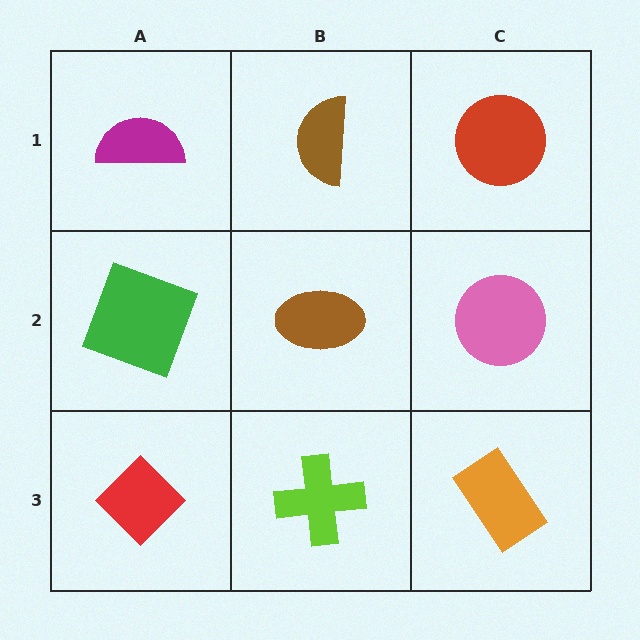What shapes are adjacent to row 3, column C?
A pink circle (row 2, column C), a lime cross (row 3, column B).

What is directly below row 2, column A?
A red diamond.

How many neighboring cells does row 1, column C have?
2.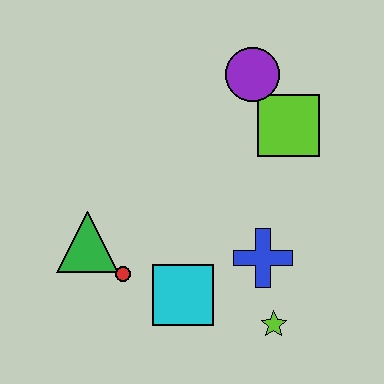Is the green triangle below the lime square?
Yes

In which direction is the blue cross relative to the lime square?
The blue cross is below the lime square.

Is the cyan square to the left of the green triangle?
No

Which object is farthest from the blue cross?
The purple circle is farthest from the blue cross.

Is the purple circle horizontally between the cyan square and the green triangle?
No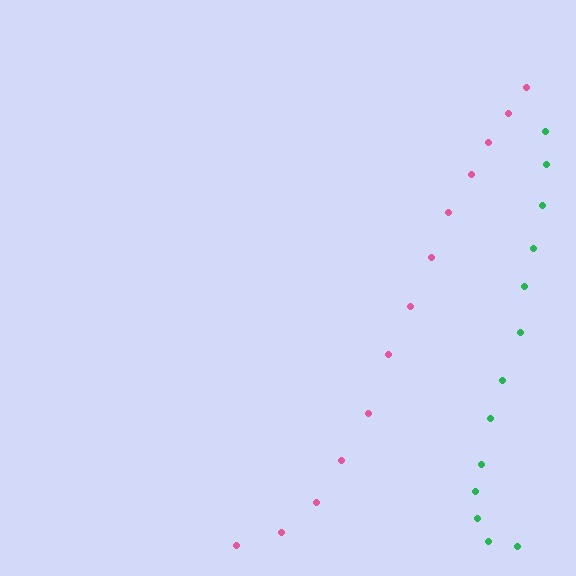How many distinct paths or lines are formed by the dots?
There are 2 distinct paths.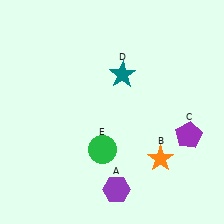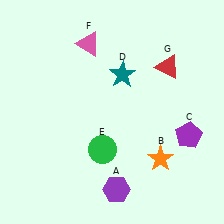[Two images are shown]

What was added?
A pink triangle (F), a red triangle (G) were added in Image 2.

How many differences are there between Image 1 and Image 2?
There are 2 differences between the two images.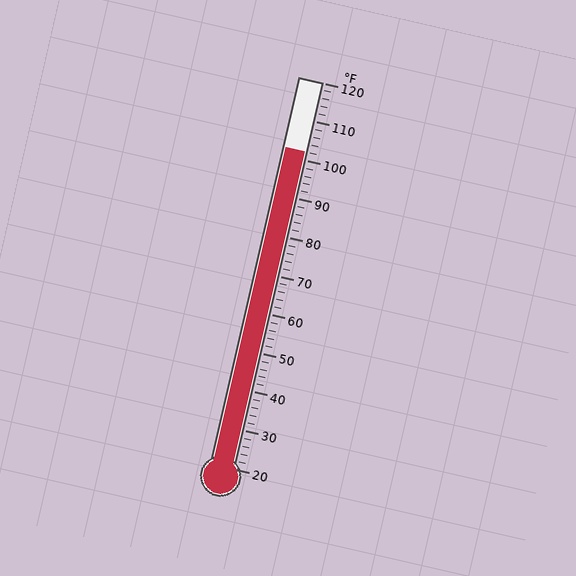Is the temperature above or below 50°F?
The temperature is above 50°F.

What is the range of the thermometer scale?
The thermometer scale ranges from 20°F to 120°F.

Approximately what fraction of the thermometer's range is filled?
The thermometer is filled to approximately 80% of its range.